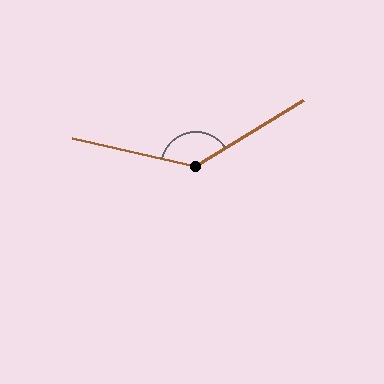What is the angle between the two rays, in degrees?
Approximately 135 degrees.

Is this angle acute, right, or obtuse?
It is obtuse.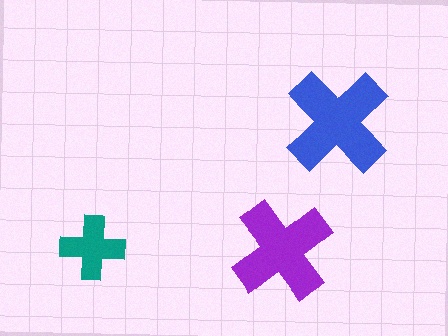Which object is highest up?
The blue cross is topmost.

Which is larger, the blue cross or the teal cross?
The blue one.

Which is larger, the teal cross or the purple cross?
The purple one.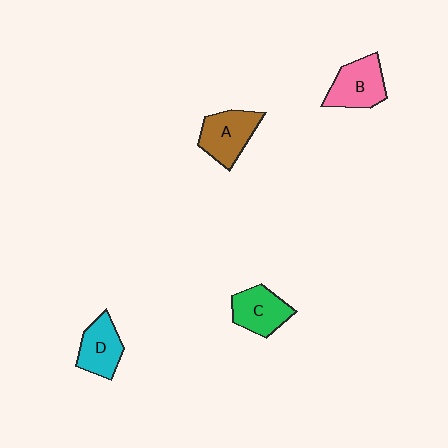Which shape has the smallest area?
Shape D (cyan).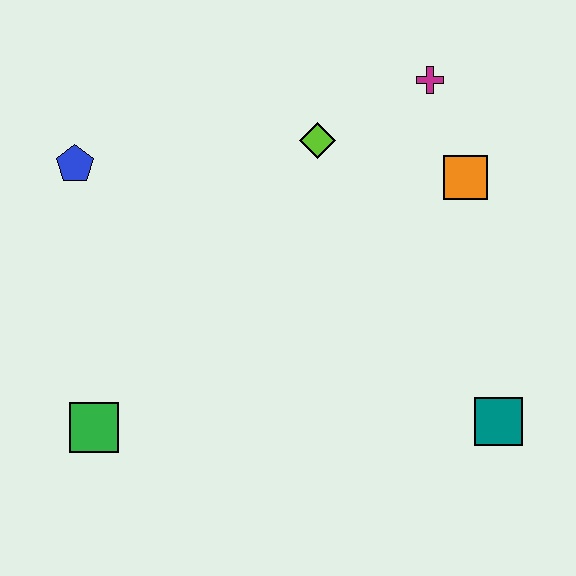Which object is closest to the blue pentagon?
The lime diamond is closest to the blue pentagon.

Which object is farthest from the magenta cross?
The green square is farthest from the magenta cross.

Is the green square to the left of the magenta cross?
Yes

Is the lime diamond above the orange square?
Yes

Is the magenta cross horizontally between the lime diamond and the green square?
No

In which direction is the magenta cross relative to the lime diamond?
The magenta cross is to the right of the lime diamond.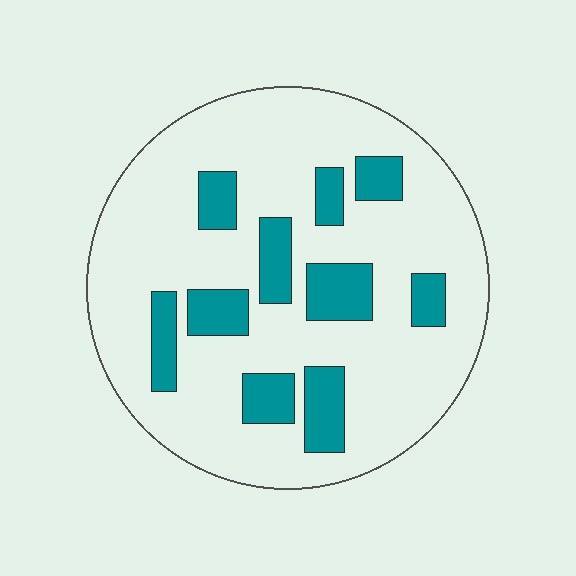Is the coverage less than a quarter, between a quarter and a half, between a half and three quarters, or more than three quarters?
Less than a quarter.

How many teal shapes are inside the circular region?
10.